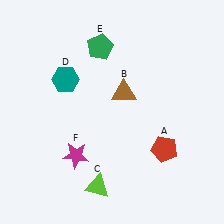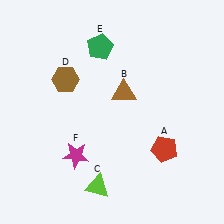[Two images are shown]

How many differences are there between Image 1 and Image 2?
There is 1 difference between the two images.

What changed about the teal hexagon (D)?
In Image 1, D is teal. In Image 2, it changed to brown.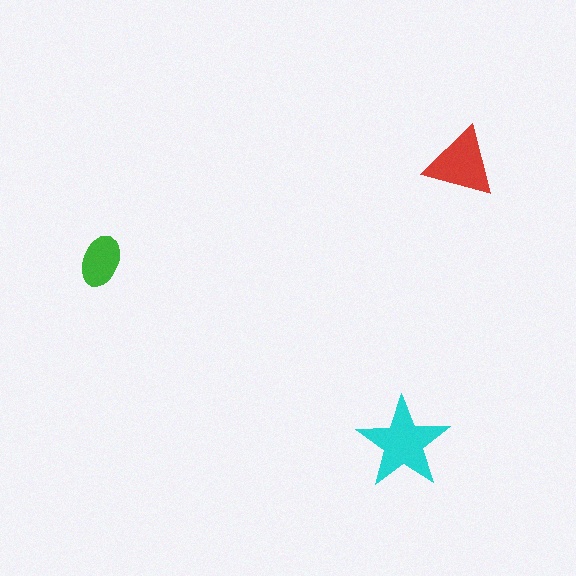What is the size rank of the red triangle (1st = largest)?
2nd.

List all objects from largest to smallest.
The cyan star, the red triangle, the green ellipse.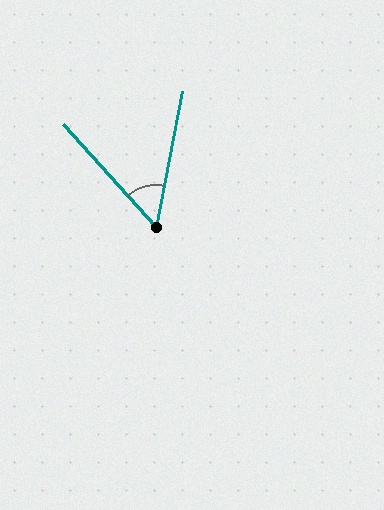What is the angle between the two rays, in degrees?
Approximately 53 degrees.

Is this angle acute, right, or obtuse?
It is acute.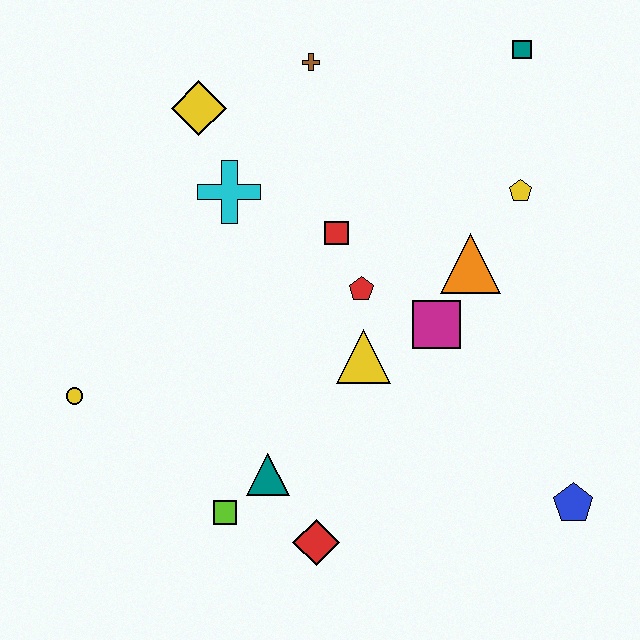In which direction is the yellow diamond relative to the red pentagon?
The yellow diamond is above the red pentagon.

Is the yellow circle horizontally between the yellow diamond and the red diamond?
No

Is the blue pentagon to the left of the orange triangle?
No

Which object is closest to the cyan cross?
The yellow diamond is closest to the cyan cross.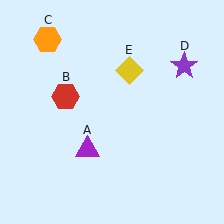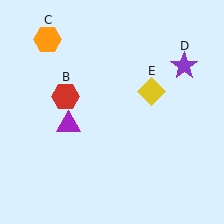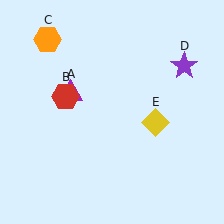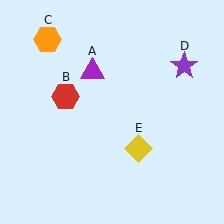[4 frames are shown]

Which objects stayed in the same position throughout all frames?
Red hexagon (object B) and orange hexagon (object C) and purple star (object D) remained stationary.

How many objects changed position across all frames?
2 objects changed position: purple triangle (object A), yellow diamond (object E).